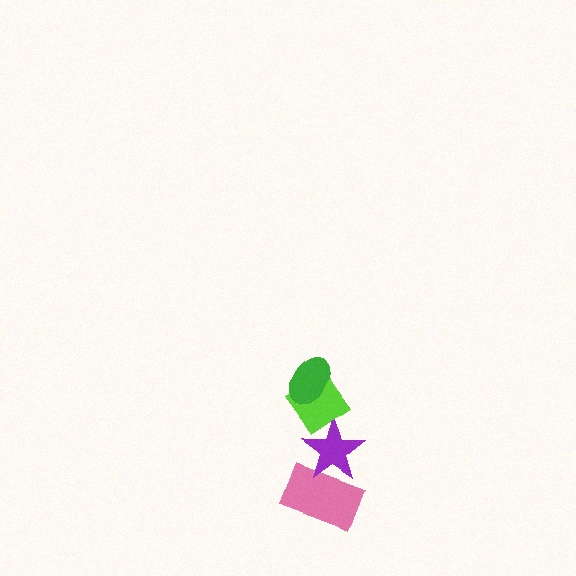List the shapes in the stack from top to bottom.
From top to bottom: the green ellipse, the lime diamond, the purple star, the pink rectangle.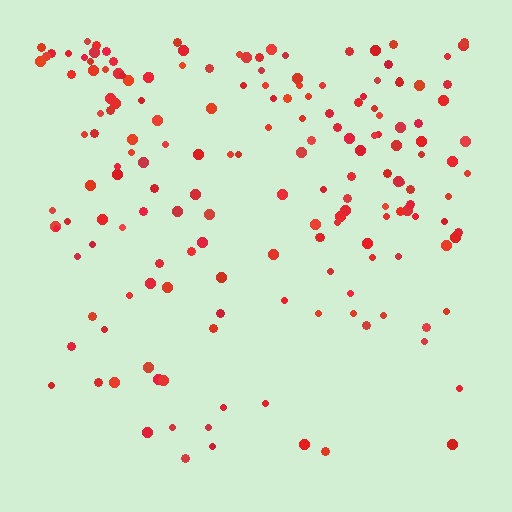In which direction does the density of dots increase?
From bottom to top, with the top side densest.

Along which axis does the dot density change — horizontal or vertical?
Vertical.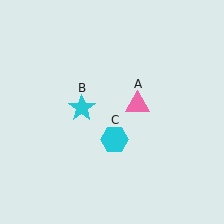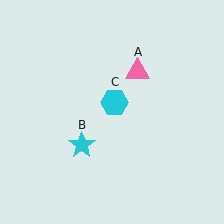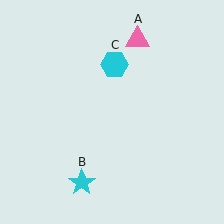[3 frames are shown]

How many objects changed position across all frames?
3 objects changed position: pink triangle (object A), cyan star (object B), cyan hexagon (object C).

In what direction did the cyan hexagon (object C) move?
The cyan hexagon (object C) moved up.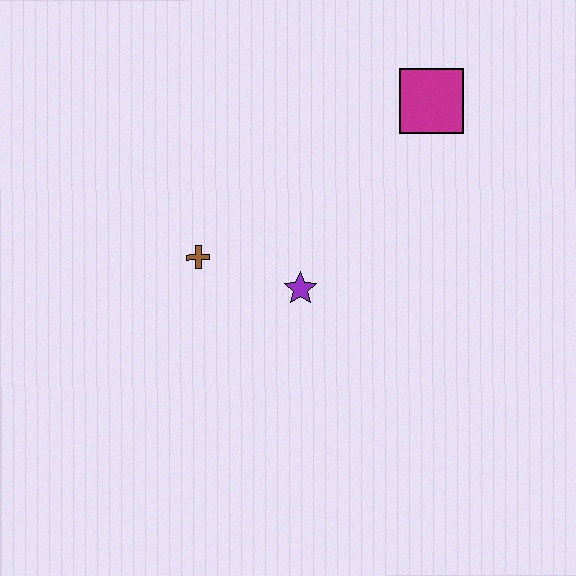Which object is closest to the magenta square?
The purple star is closest to the magenta square.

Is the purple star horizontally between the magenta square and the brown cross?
Yes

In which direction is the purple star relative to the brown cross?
The purple star is to the right of the brown cross.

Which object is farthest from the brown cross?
The magenta square is farthest from the brown cross.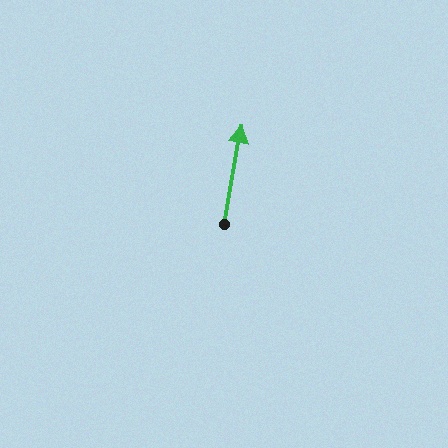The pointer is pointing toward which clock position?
Roughly 12 o'clock.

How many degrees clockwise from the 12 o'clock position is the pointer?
Approximately 10 degrees.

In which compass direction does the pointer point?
North.